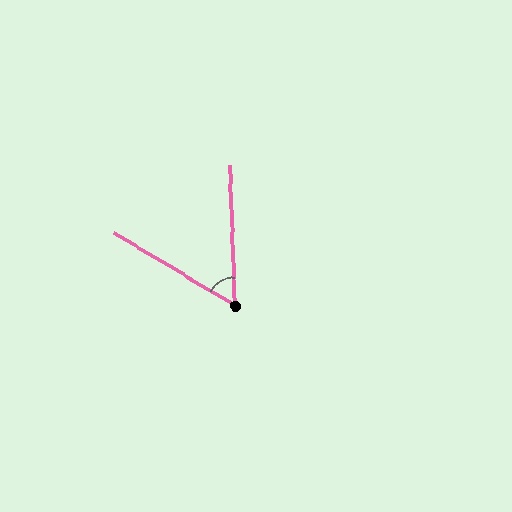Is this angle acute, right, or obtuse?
It is acute.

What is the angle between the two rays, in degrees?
Approximately 57 degrees.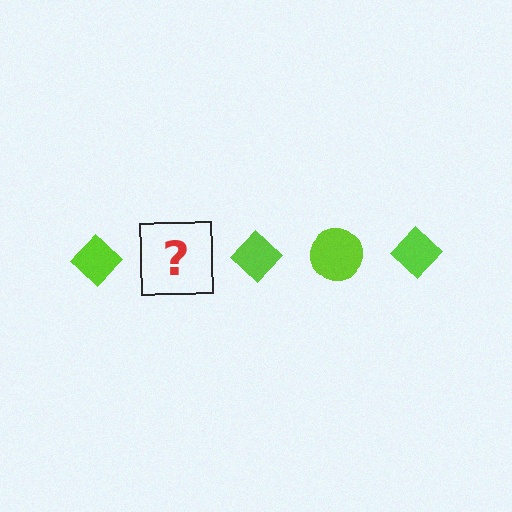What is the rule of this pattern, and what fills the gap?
The rule is that the pattern cycles through diamond, circle shapes in lime. The gap should be filled with a lime circle.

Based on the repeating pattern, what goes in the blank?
The blank should be a lime circle.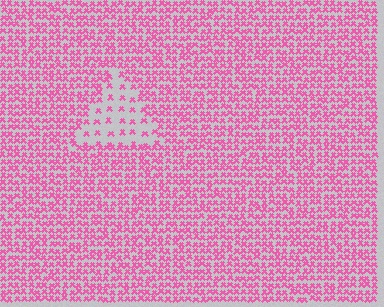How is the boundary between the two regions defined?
The boundary is defined by a change in element density (approximately 2.8x ratio). All elements are the same color, size, and shape.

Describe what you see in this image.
The image contains small pink elements arranged at two different densities. A triangle-shaped region is visible where the elements are less densely packed than the surrounding area.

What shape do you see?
I see a triangle.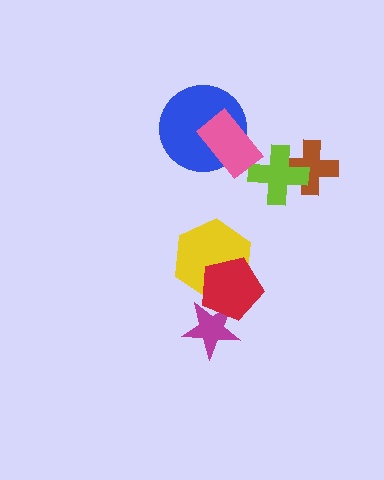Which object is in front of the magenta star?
The red pentagon is in front of the magenta star.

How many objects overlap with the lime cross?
1 object overlaps with the lime cross.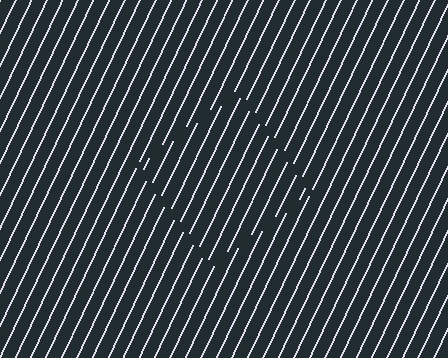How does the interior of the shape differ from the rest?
The interior of the shape contains the same grating, shifted by half a period — the contour is defined by the phase discontinuity where line-ends from the inner and outer gratings abut.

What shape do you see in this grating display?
An illusory square. The interior of the shape contains the same grating, shifted by half a period — the contour is defined by the phase discontinuity where line-ends from the inner and outer gratings abut.